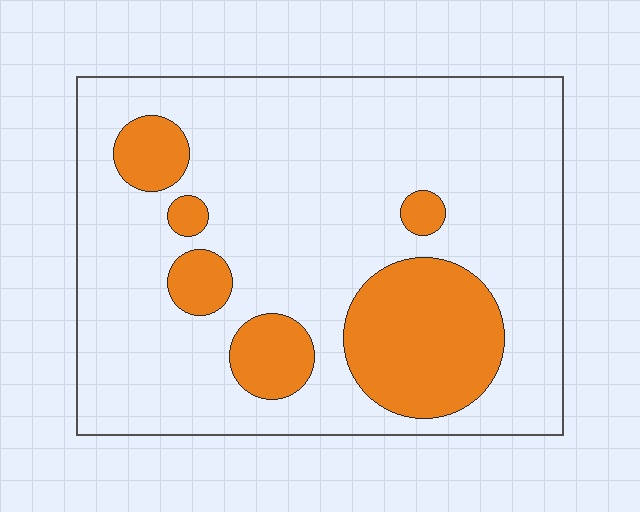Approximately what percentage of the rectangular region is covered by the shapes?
Approximately 20%.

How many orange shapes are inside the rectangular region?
6.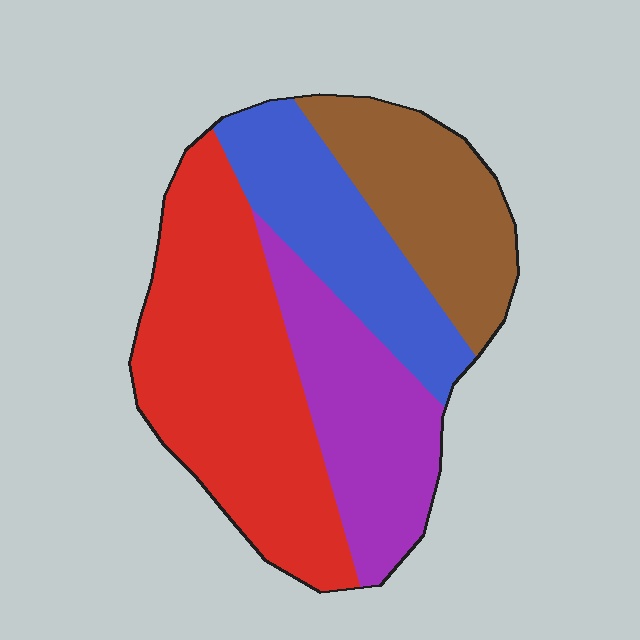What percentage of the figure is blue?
Blue covers 20% of the figure.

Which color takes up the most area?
Red, at roughly 40%.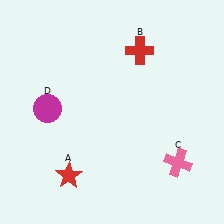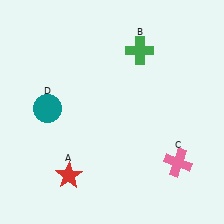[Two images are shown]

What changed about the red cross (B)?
In Image 1, B is red. In Image 2, it changed to green.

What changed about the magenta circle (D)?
In Image 1, D is magenta. In Image 2, it changed to teal.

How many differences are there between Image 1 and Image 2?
There are 2 differences between the two images.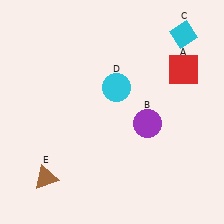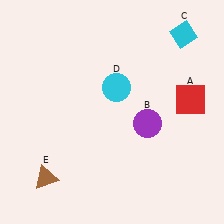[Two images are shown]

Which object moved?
The red square (A) moved down.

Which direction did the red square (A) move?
The red square (A) moved down.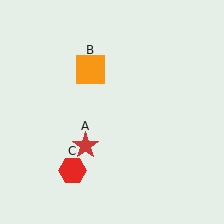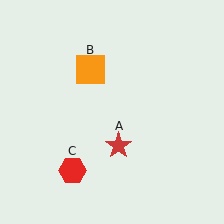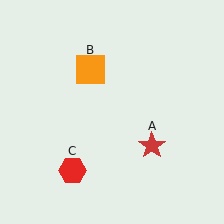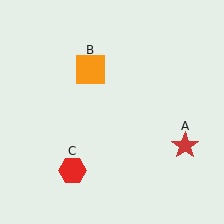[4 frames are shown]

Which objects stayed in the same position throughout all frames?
Orange square (object B) and red hexagon (object C) remained stationary.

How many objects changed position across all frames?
1 object changed position: red star (object A).